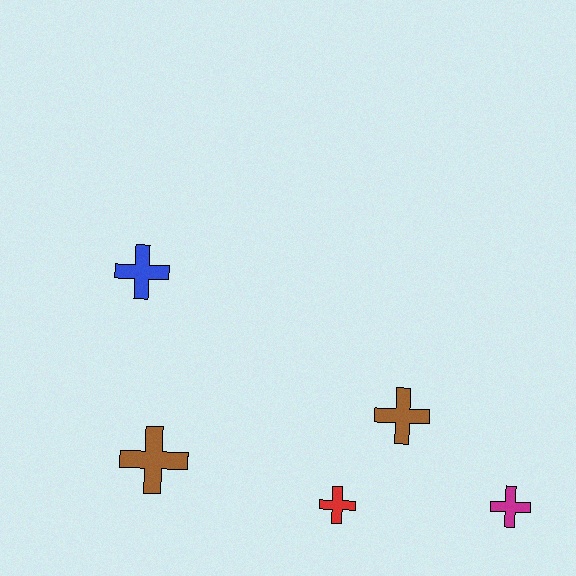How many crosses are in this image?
There are 5 crosses.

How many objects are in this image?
There are 5 objects.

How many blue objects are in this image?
There is 1 blue object.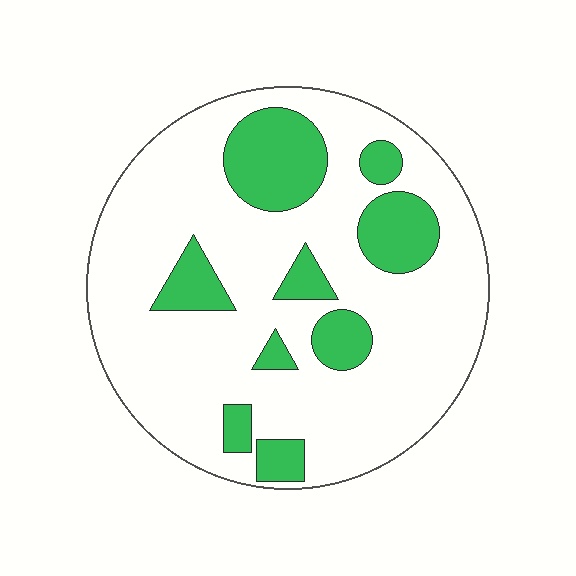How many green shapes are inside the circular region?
9.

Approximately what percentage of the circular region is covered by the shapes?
Approximately 20%.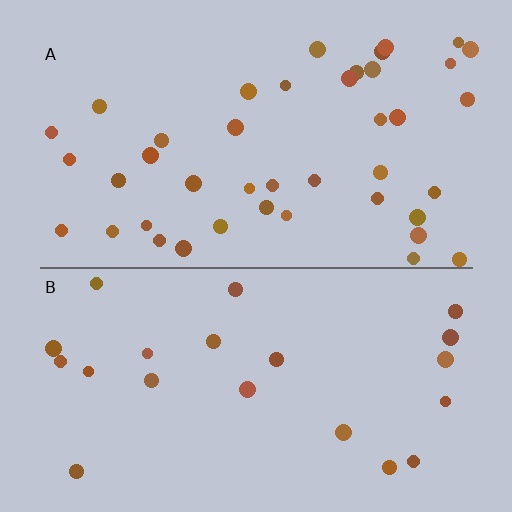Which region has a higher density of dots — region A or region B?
A (the top).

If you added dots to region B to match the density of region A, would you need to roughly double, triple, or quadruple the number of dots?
Approximately double.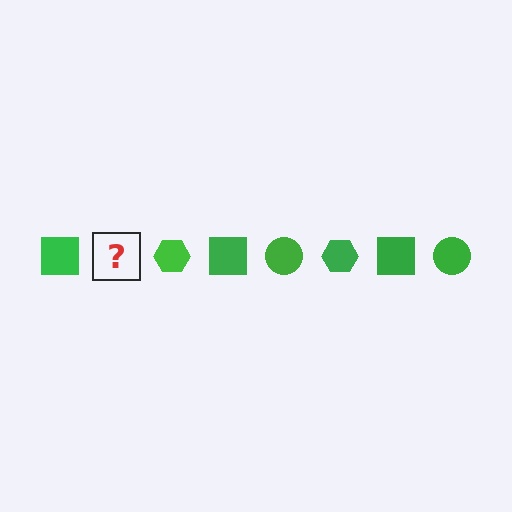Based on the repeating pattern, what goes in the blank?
The blank should be a green circle.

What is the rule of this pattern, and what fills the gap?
The rule is that the pattern cycles through square, circle, hexagon shapes in green. The gap should be filled with a green circle.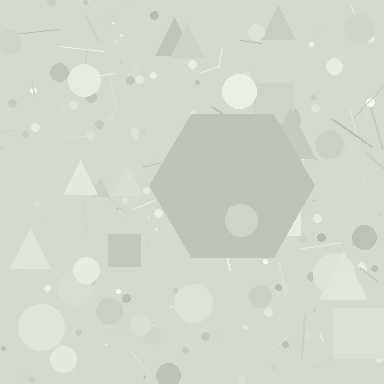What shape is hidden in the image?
A hexagon is hidden in the image.